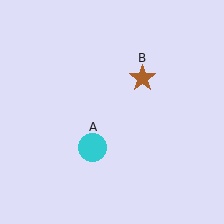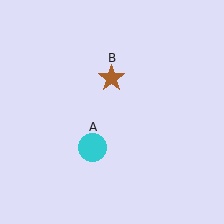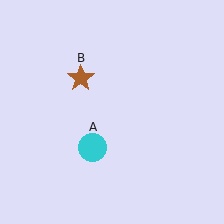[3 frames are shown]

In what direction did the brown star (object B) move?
The brown star (object B) moved left.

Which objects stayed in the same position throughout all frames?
Cyan circle (object A) remained stationary.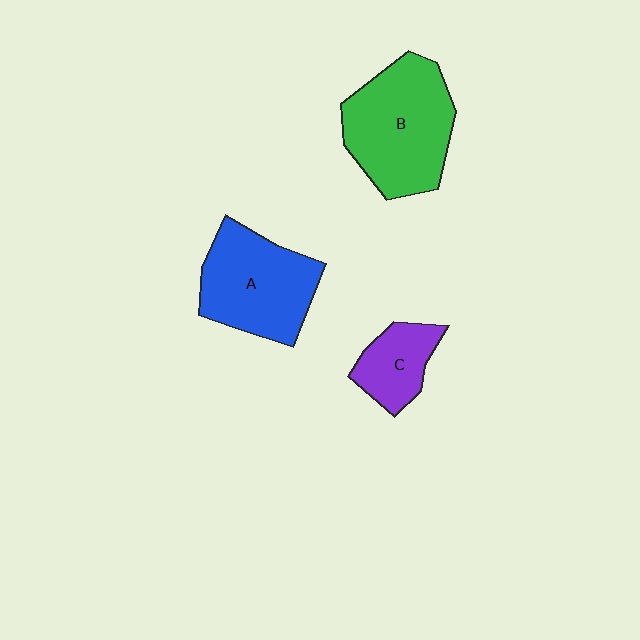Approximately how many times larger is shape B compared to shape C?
Approximately 2.2 times.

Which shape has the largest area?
Shape B (green).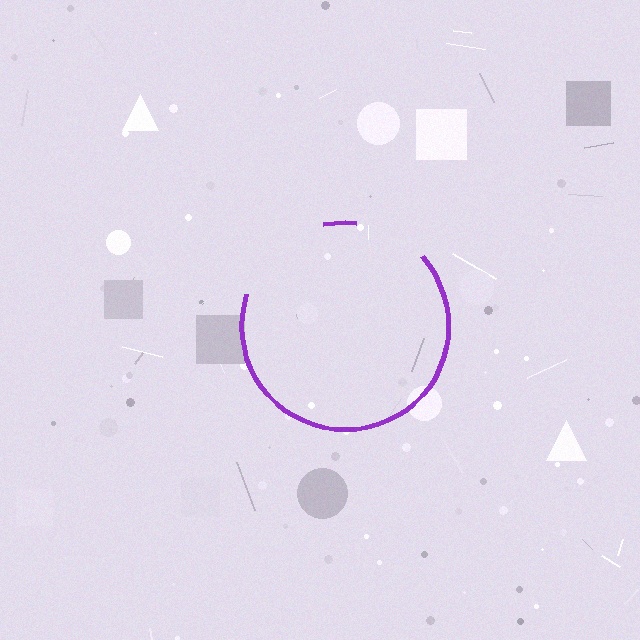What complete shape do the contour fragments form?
The contour fragments form a circle.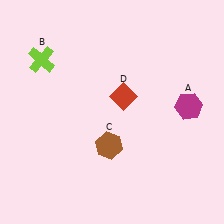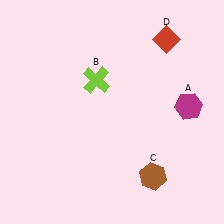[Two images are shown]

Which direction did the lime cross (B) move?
The lime cross (B) moved right.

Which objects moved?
The objects that moved are: the lime cross (B), the brown hexagon (C), the red diamond (D).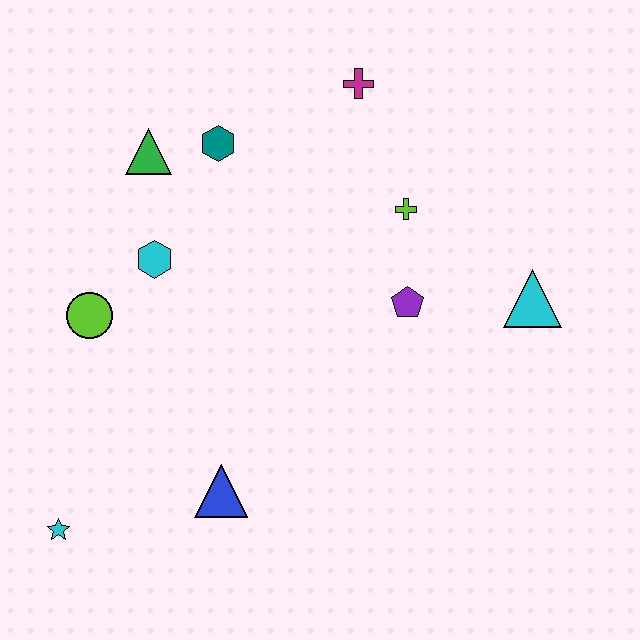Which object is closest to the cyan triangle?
The purple pentagon is closest to the cyan triangle.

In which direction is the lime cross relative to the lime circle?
The lime cross is to the right of the lime circle.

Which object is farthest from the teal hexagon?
The cyan star is farthest from the teal hexagon.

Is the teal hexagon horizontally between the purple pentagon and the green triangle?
Yes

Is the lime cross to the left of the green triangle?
No